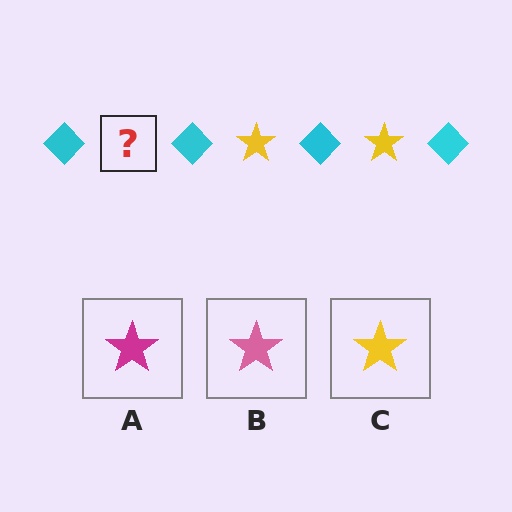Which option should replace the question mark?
Option C.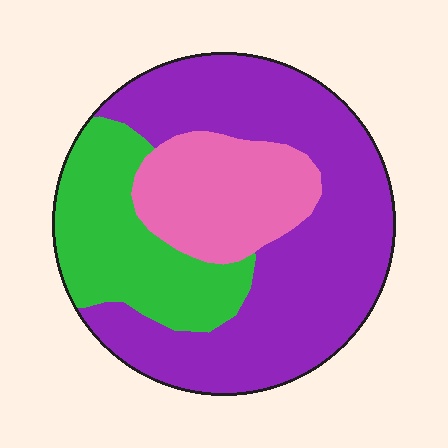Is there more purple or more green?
Purple.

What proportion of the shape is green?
Green takes up less than a quarter of the shape.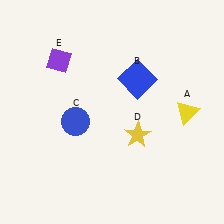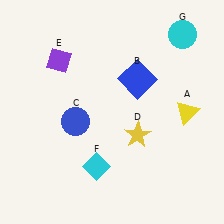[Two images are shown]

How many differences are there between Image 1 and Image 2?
There are 2 differences between the two images.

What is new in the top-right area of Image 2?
A cyan circle (G) was added in the top-right area of Image 2.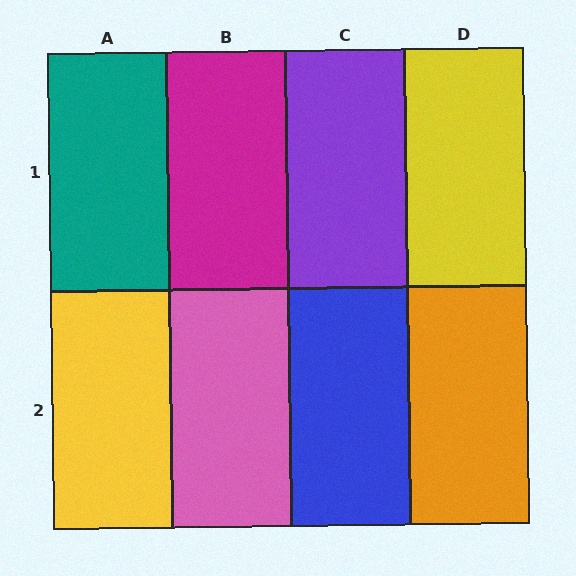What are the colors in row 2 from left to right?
Yellow, pink, blue, orange.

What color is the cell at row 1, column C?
Purple.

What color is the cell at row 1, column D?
Yellow.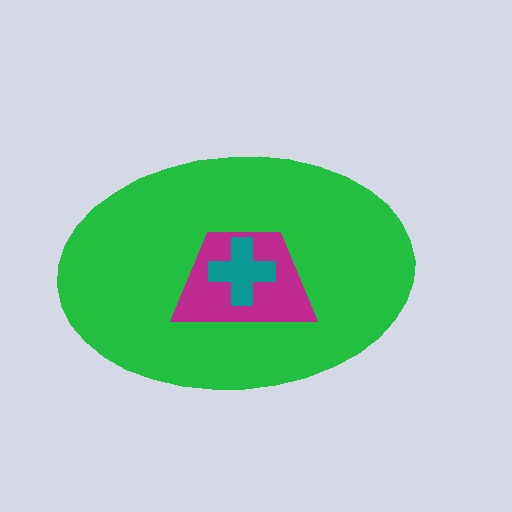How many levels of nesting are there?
3.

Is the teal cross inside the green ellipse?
Yes.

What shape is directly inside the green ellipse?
The magenta trapezoid.